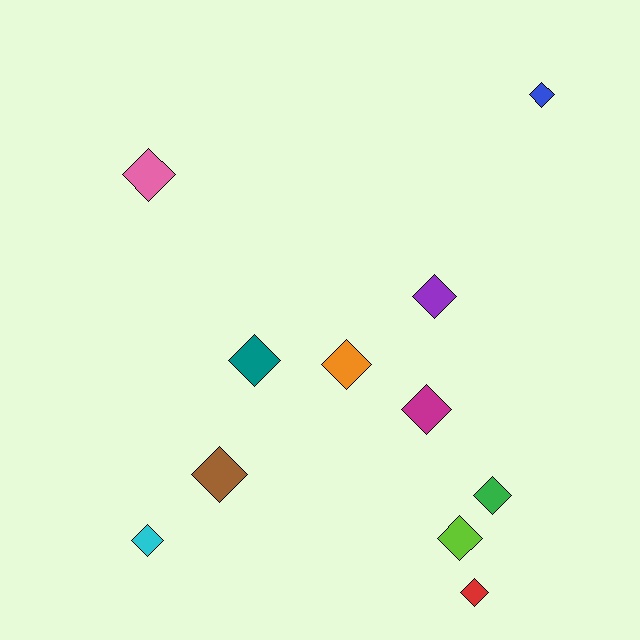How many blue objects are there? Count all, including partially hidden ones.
There is 1 blue object.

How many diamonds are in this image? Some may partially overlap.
There are 11 diamonds.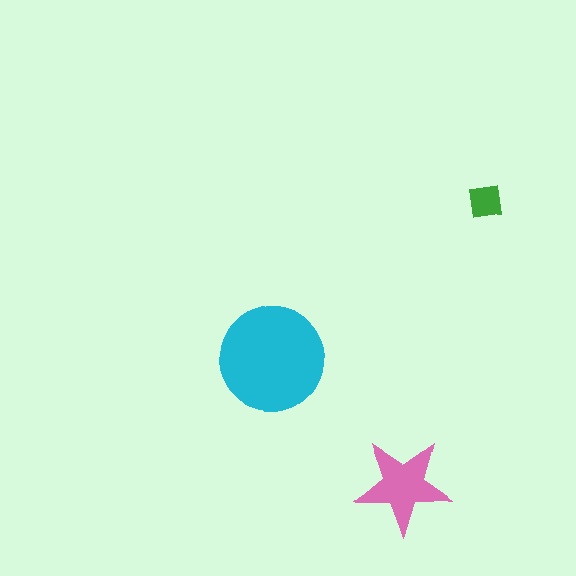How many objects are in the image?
There are 3 objects in the image.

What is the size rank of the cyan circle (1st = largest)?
1st.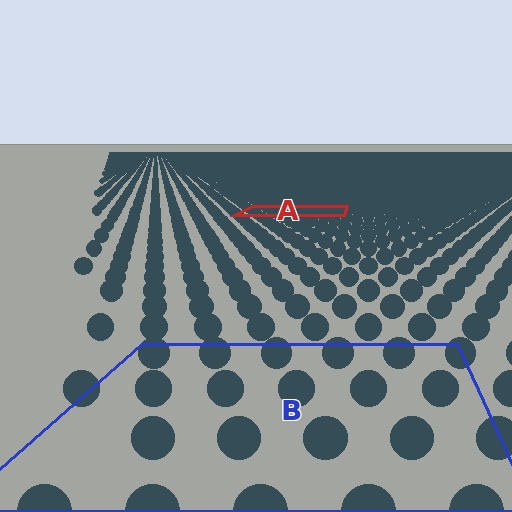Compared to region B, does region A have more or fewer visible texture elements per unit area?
Region A has more texture elements per unit area — they are packed more densely because it is farther away.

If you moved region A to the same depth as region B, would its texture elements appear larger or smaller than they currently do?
They would appear larger. At a closer depth, the same texture elements are projected at a bigger on-screen size.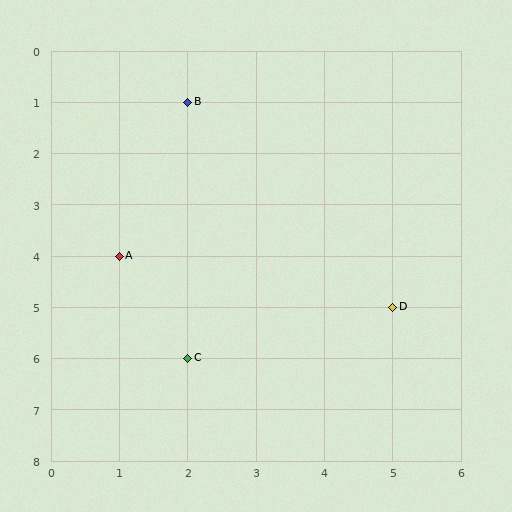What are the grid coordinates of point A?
Point A is at grid coordinates (1, 4).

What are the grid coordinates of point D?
Point D is at grid coordinates (5, 5).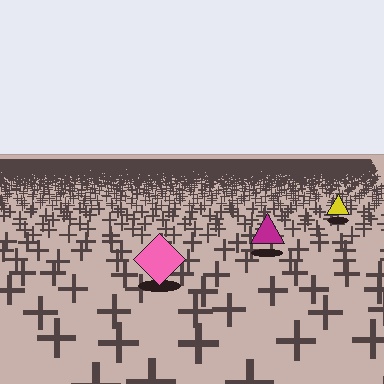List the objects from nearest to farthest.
From nearest to farthest: the pink diamond, the magenta triangle, the yellow triangle.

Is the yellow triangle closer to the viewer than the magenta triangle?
No. The magenta triangle is closer — you can tell from the texture gradient: the ground texture is coarser near it.